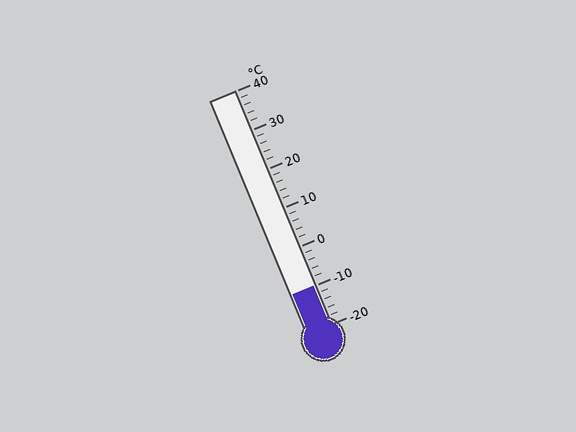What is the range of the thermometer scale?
The thermometer scale ranges from -20°C to 40°C.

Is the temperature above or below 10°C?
The temperature is below 10°C.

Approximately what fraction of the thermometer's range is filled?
The thermometer is filled to approximately 15% of its range.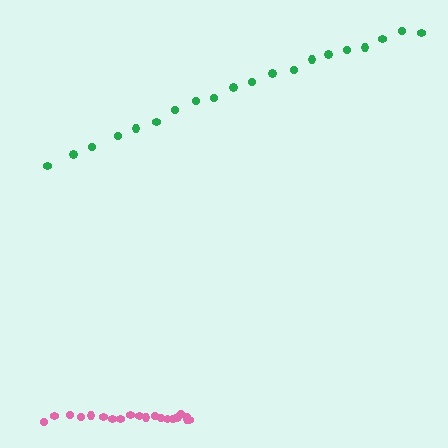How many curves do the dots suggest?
There are 2 distinct paths.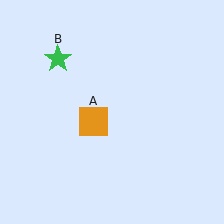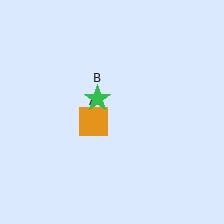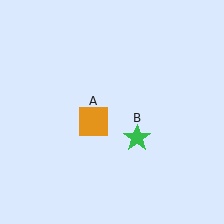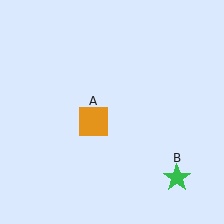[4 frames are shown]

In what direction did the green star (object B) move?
The green star (object B) moved down and to the right.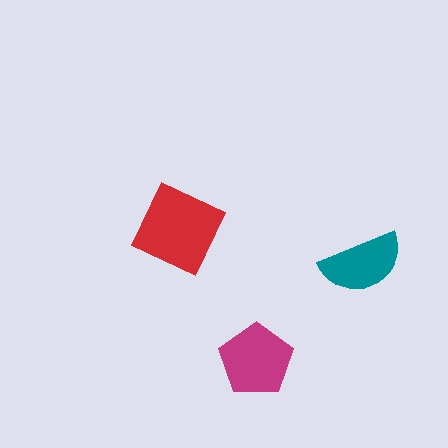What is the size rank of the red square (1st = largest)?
1st.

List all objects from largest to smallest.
The red square, the magenta pentagon, the teal semicircle.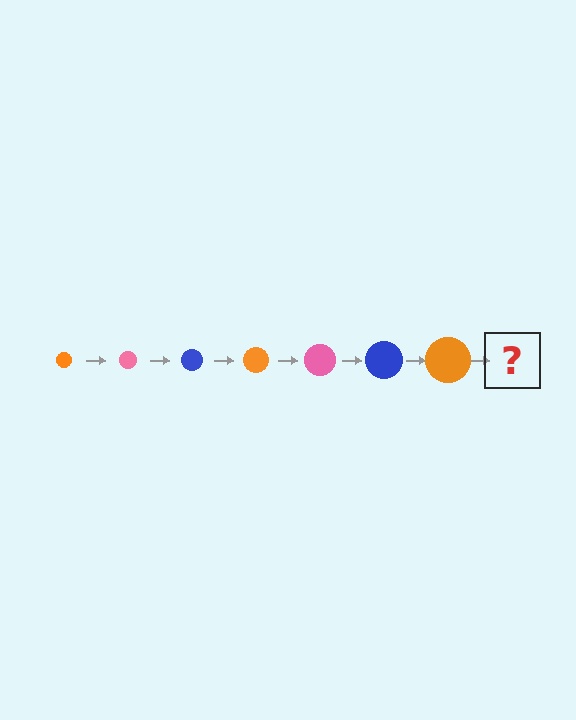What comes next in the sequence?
The next element should be a pink circle, larger than the previous one.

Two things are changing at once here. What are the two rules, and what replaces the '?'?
The two rules are that the circle grows larger each step and the color cycles through orange, pink, and blue. The '?' should be a pink circle, larger than the previous one.